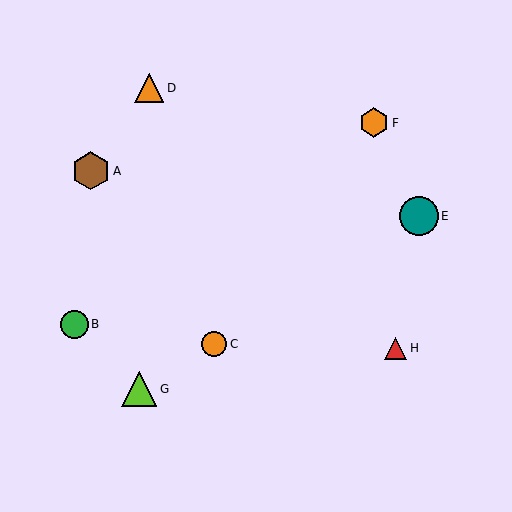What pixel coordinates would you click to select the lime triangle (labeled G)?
Click at (139, 389) to select the lime triangle G.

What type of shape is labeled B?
Shape B is a green circle.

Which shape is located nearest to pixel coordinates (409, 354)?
The red triangle (labeled H) at (396, 348) is nearest to that location.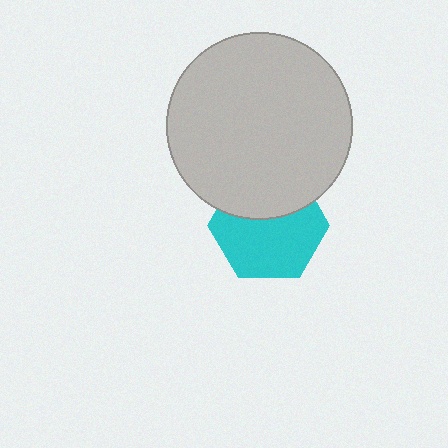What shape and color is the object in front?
The object in front is a light gray circle.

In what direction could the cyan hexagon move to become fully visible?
The cyan hexagon could move down. That would shift it out from behind the light gray circle entirely.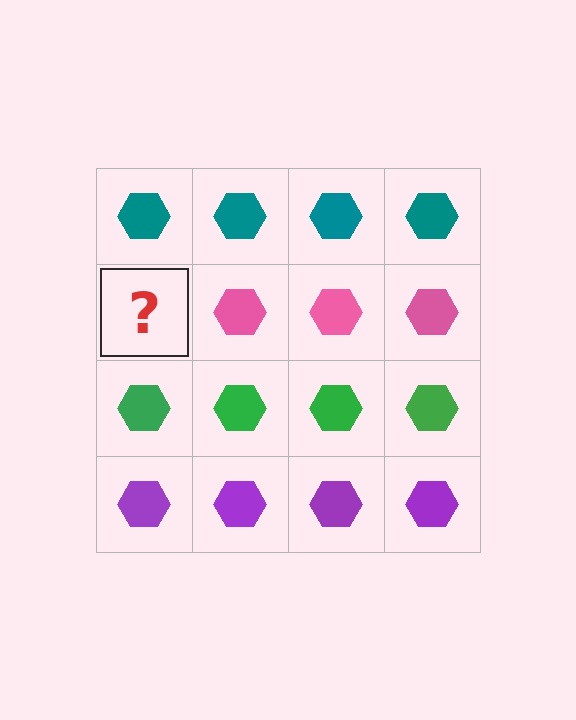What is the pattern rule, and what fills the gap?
The rule is that each row has a consistent color. The gap should be filled with a pink hexagon.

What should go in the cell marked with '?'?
The missing cell should contain a pink hexagon.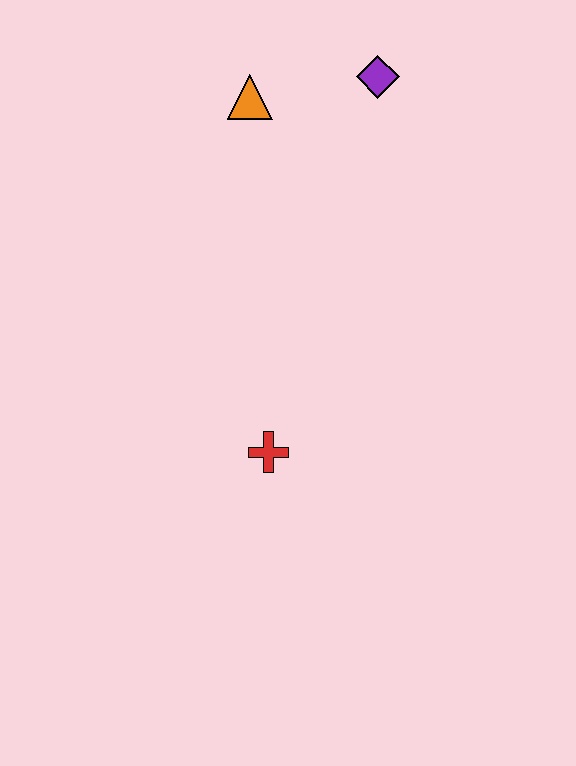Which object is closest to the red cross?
The orange triangle is closest to the red cross.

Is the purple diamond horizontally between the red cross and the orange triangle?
No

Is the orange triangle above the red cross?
Yes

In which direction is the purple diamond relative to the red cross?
The purple diamond is above the red cross.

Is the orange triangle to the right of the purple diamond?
No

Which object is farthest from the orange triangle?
The red cross is farthest from the orange triangle.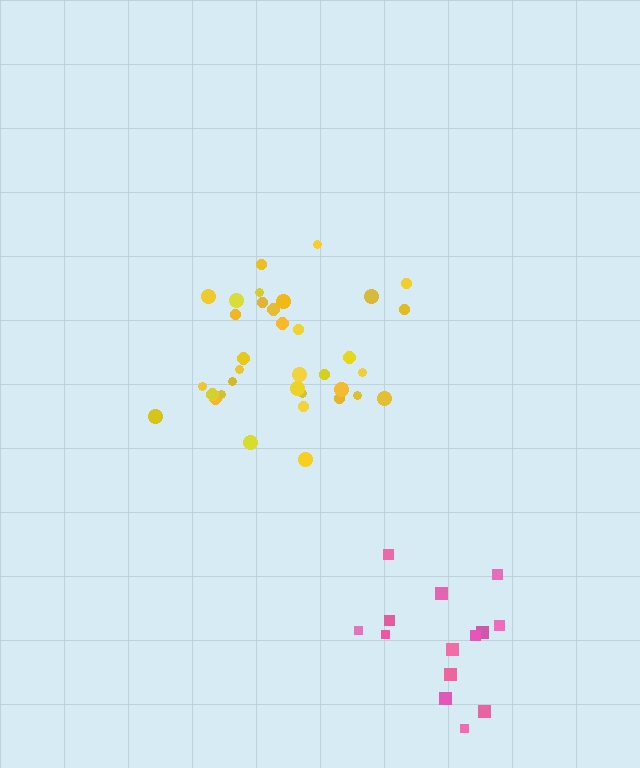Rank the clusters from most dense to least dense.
yellow, pink.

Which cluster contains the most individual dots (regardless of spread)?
Yellow (35).